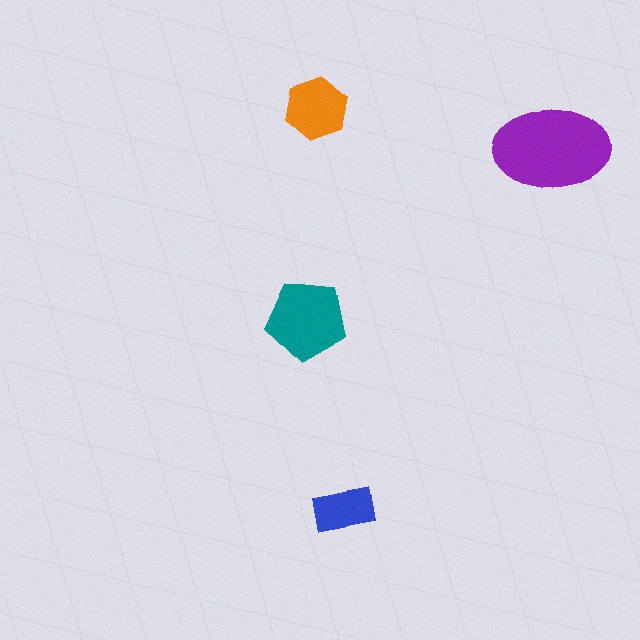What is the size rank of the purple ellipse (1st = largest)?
1st.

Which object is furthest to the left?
The teal pentagon is leftmost.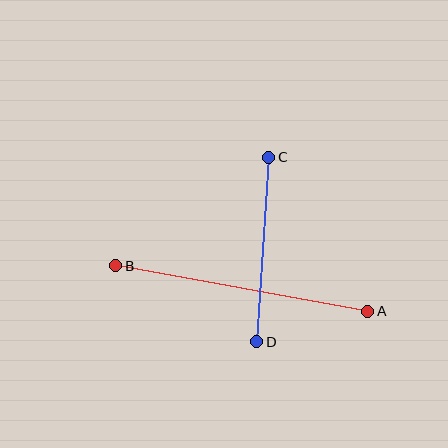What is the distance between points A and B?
The distance is approximately 256 pixels.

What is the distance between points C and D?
The distance is approximately 185 pixels.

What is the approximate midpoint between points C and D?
The midpoint is at approximately (263, 250) pixels.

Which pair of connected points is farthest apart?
Points A and B are farthest apart.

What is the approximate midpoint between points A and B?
The midpoint is at approximately (242, 289) pixels.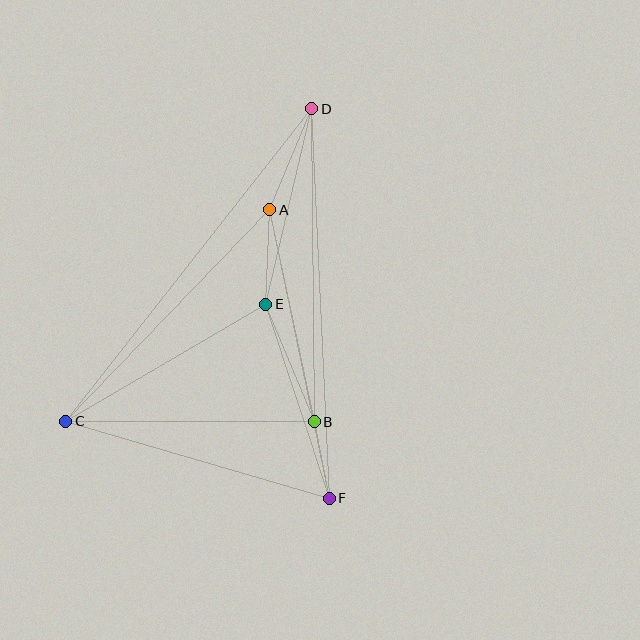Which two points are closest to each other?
Points B and F are closest to each other.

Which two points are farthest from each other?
Points C and D are farthest from each other.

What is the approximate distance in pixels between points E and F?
The distance between E and F is approximately 204 pixels.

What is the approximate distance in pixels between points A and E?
The distance between A and E is approximately 95 pixels.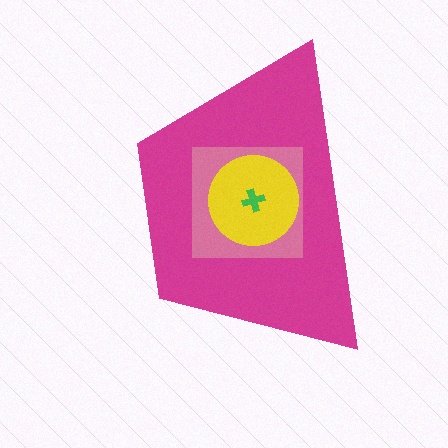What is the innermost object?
The green cross.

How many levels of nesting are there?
4.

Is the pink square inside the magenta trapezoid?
Yes.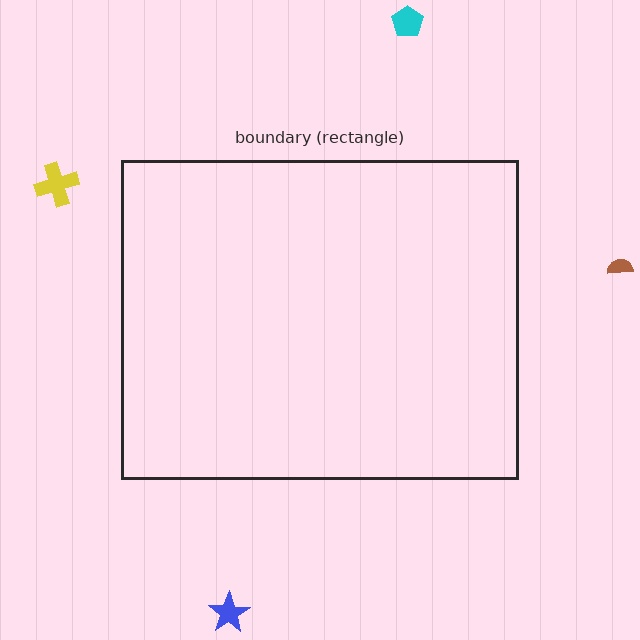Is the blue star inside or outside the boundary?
Outside.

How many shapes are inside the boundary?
0 inside, 4 outside.